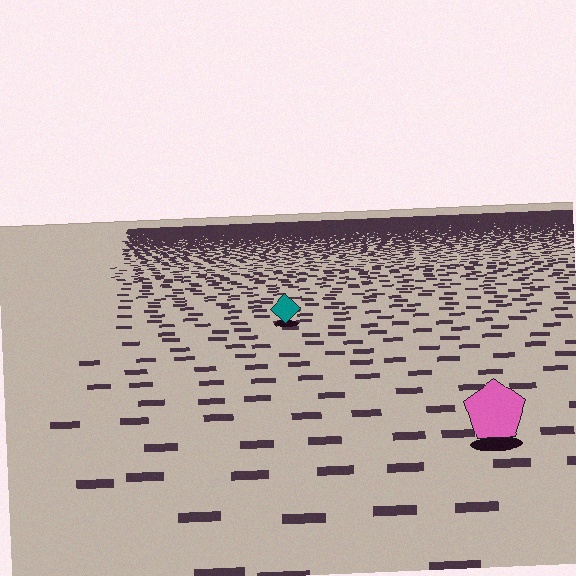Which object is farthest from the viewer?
The teal diamond is farthest from the viewer. It appears smaller and the ground texture around it is denser.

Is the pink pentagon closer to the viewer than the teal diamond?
Yes. The pink pentagon is closer — you can tell from the texture gradient: the ground texture is coarser near it.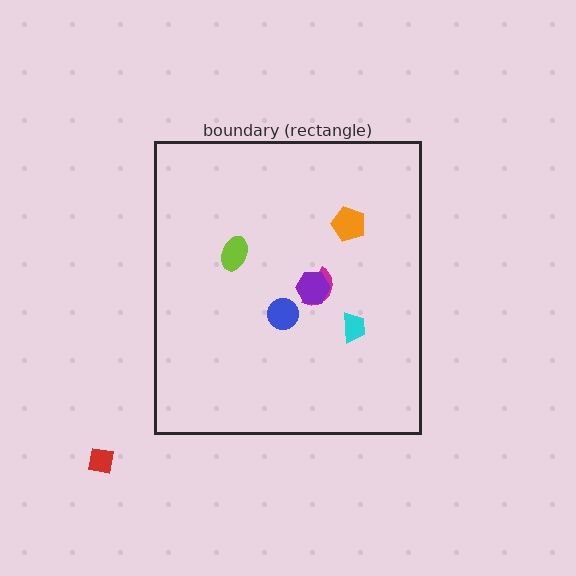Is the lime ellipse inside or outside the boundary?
Inside.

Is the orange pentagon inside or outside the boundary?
Inside.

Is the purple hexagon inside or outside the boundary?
Inside.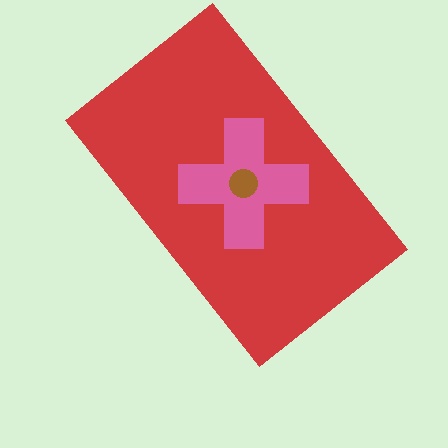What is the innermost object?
The brown circle.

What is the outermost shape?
The red rectangle.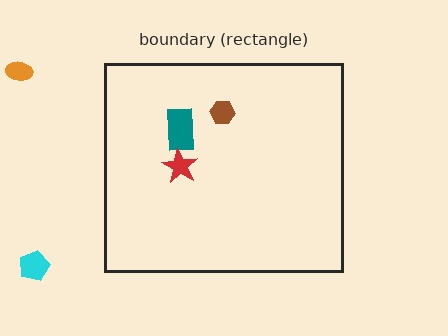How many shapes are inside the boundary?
3 inside, 2 outside.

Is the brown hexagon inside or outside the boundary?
Inside.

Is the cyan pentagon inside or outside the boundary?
Outside.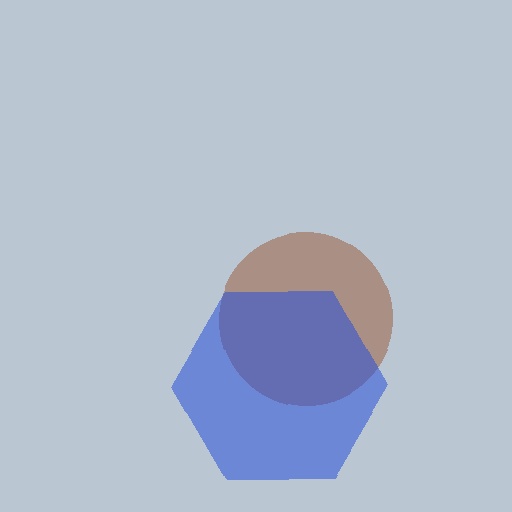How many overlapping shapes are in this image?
There are 2 overlapping shapes in the image.